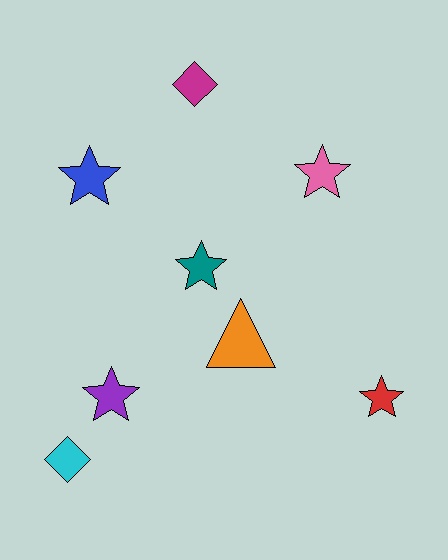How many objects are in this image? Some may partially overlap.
There are 8 objects.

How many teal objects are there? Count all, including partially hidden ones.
There is 1 teal object.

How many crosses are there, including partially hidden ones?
There are no crosses.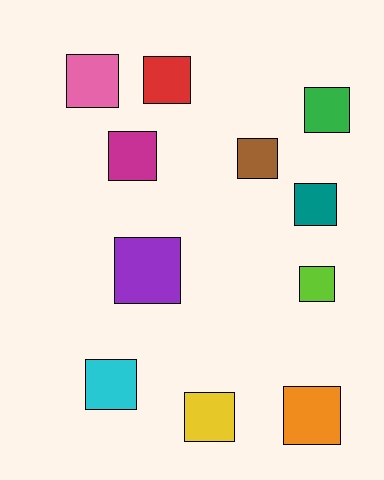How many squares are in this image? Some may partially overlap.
There are 11 squares.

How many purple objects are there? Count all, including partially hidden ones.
There is 1 purple object.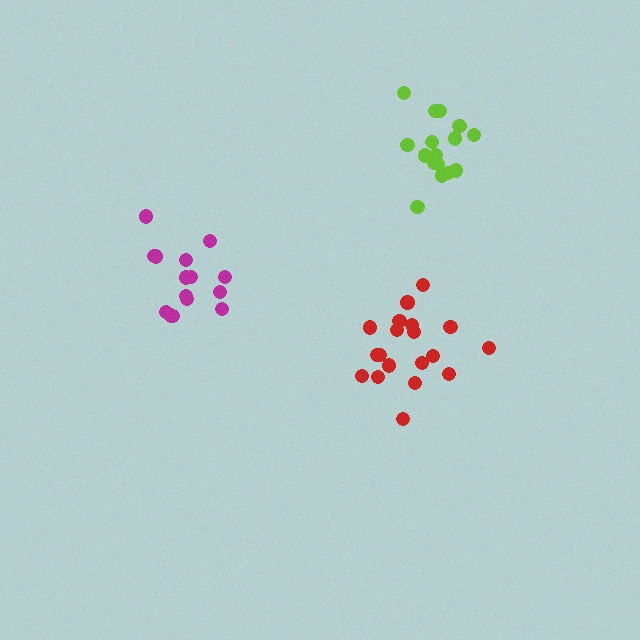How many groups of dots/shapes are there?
There are 3 groups.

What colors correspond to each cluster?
The clusters are colored: red, magenta, lime.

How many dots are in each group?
Group 1: 19 dots, Group 2: 15 dots, Group 3: 16 dots (50 total).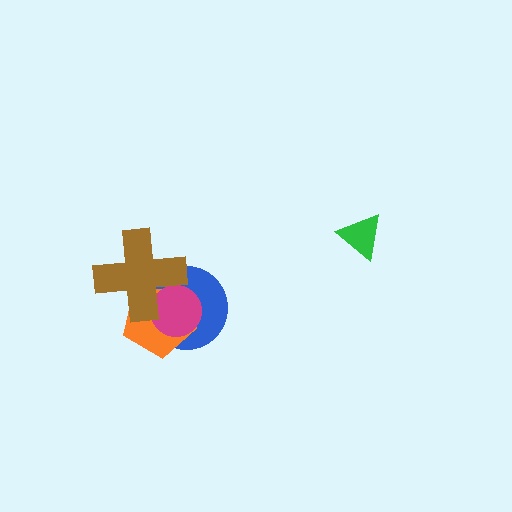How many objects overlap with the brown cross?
3 objects overlap with the brown cross.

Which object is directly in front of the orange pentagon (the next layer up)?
The magenta circle is directly in front of the orange pentagon.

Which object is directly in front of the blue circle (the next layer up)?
The orange pentagon is directly in front of the blue circle.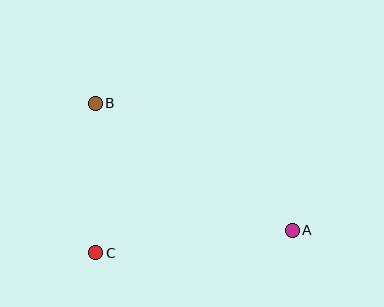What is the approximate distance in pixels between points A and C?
The distance between A and C is approximately 198 pixels.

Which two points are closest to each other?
Points B and C are closest to each other.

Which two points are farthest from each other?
Points A and B are farthest from each other.